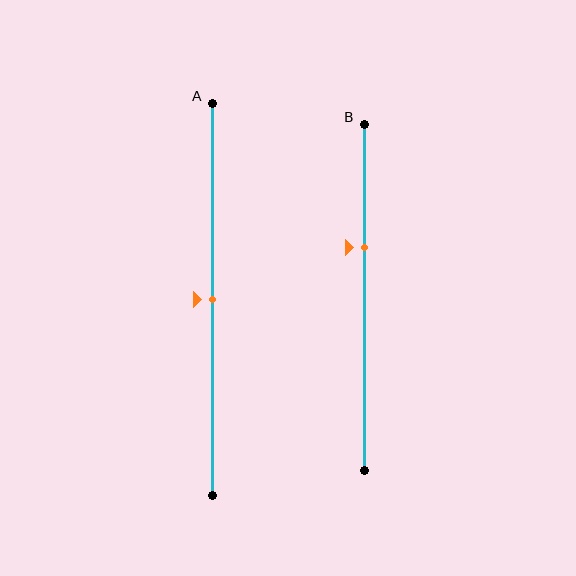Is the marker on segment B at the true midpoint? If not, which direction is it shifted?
No, the marker on segment B is shifted upward by about 15% of the segment length.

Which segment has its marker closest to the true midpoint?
Segment A has its marker closest to the true midpoint.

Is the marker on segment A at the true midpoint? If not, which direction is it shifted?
Yes, the marker on segment A is at the true midpoint.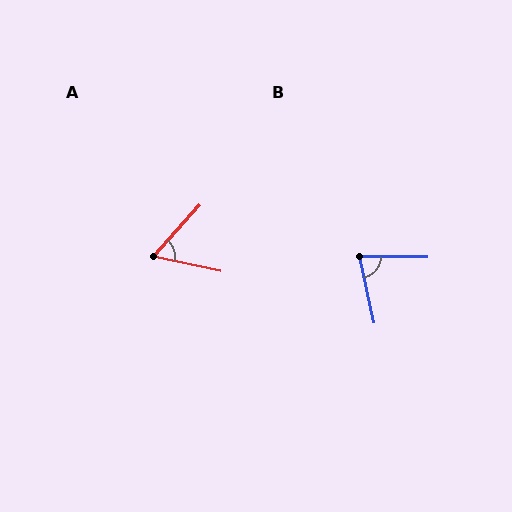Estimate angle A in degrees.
Approximately 61 degrees.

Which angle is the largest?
B, at approximately 77 degrees.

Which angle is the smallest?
A, at approximately 61 degrees.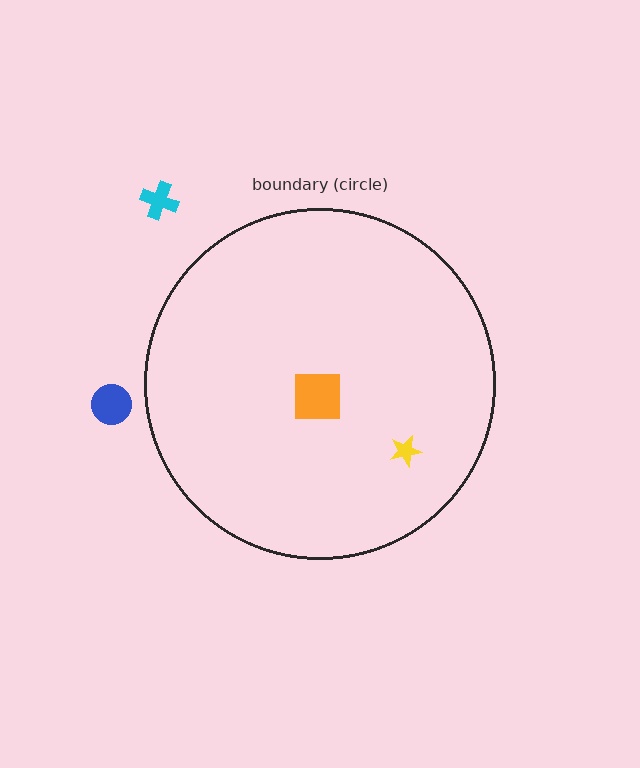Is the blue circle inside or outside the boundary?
Outside.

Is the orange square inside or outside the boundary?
Inside.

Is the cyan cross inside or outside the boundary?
Outside.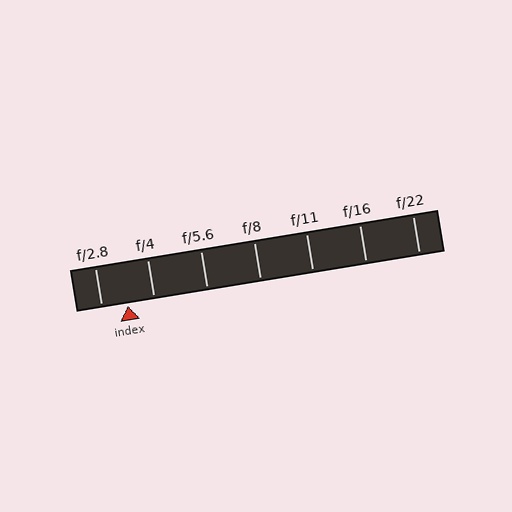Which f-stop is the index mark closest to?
The index mark is closest to f/2.8.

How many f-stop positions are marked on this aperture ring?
There are 7 f-stop positions marked.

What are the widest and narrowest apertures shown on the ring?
The widest aperture shown is f/2.8 and the narrowest is f/22.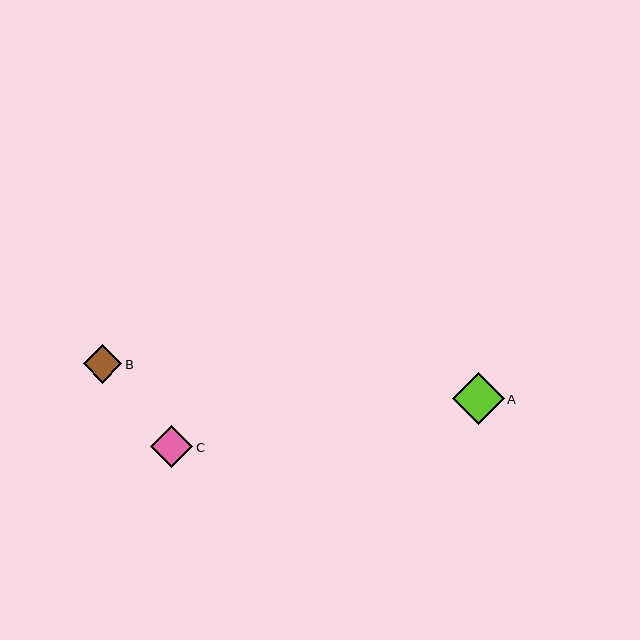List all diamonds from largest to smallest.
From largest to smallest: A, C, B.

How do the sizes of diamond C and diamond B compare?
Diamond C and diamond B are approximately the same size.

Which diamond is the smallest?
Diamond B is the smallest with a size of approximately 39 pixels.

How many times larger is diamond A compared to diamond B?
Diamond A is approximately 1.4 times the size of diamond B.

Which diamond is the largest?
Diamond A is the largest with a size of approximately 52 pixels.